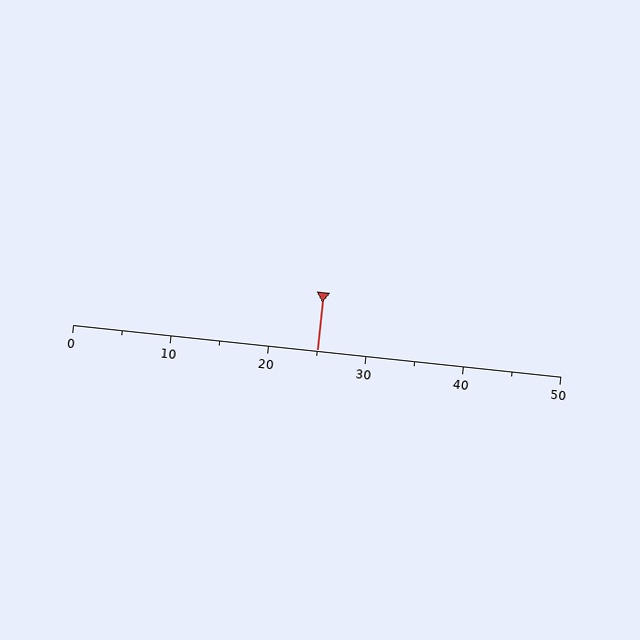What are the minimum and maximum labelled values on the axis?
The axis runs from 0 to 50.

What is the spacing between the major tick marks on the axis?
The major ticks are spaced 10 apart.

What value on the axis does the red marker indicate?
The marker indicates approximately 25.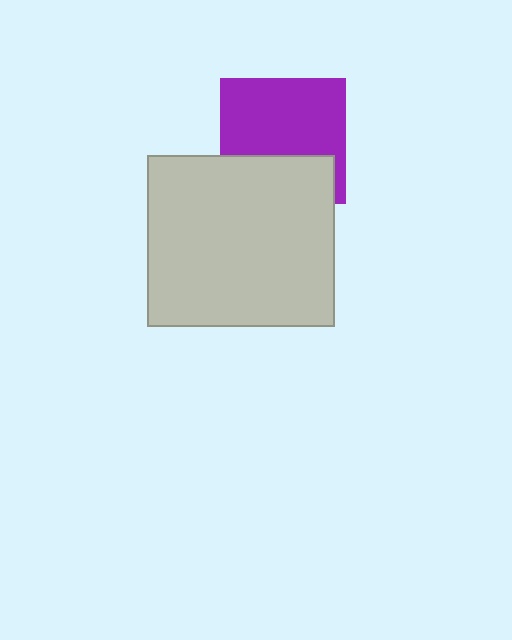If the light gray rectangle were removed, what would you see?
You would see the complete purple square.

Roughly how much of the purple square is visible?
About half of it is visible (roughly 65%).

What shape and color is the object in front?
The object in front is a light gray rectangle.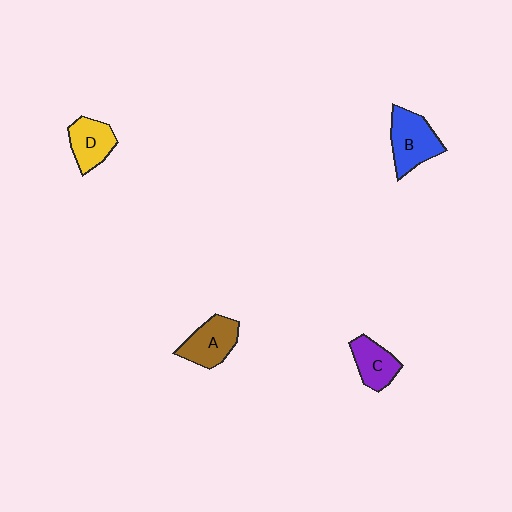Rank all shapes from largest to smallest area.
From largest to smallest: B (blue), A (brown), D (yellow), C (purple).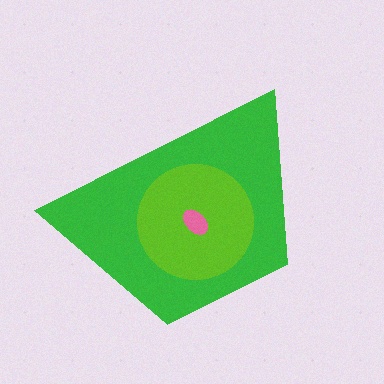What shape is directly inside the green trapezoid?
The lime circle.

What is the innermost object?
The pink ellipse.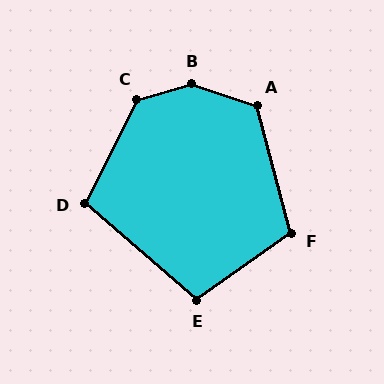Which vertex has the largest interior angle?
B, at approximately 146 degrees.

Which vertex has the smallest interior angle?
D, at approximately 104 degrees.